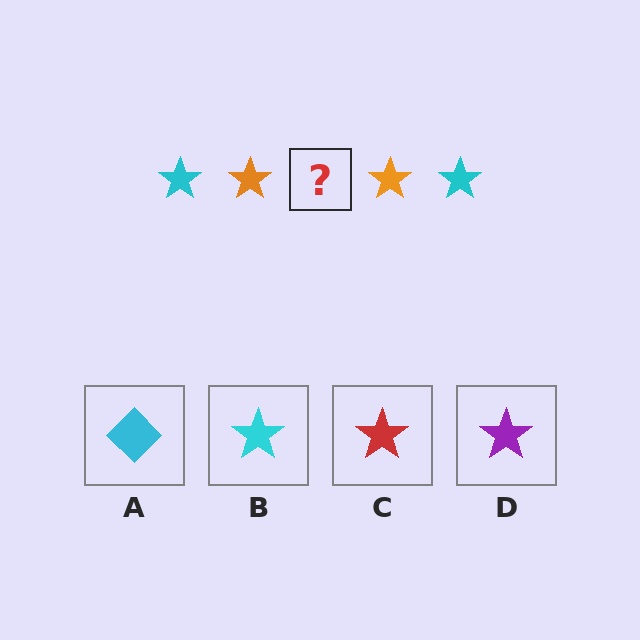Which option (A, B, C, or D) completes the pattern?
B.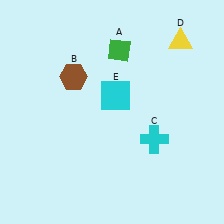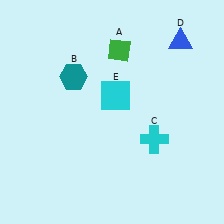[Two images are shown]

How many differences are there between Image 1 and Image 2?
There are 2 differences between the two images.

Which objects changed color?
B changed from brown to teal. D changed from yellow to blue.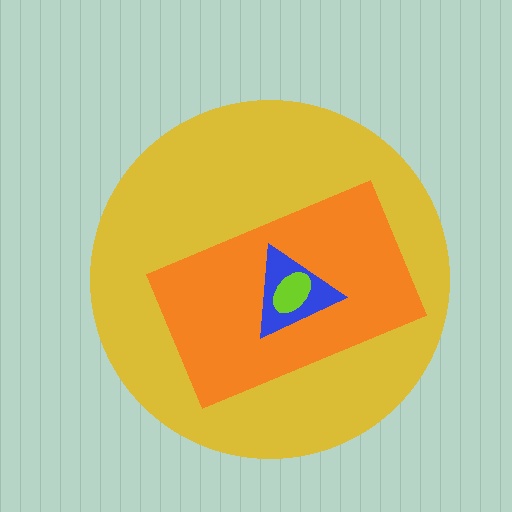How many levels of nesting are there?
4.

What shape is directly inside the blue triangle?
The lime ellipse.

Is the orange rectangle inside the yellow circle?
Yes.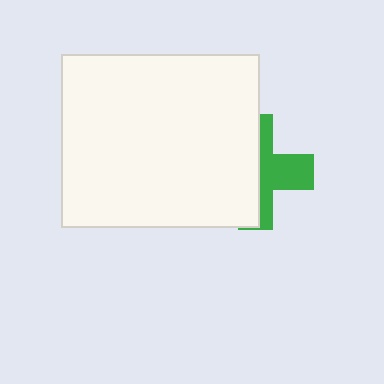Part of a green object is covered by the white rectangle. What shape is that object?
It is a cross.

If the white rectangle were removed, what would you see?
You would see the complete green cross.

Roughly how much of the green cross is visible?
A small part of it is visible (roughly 44%).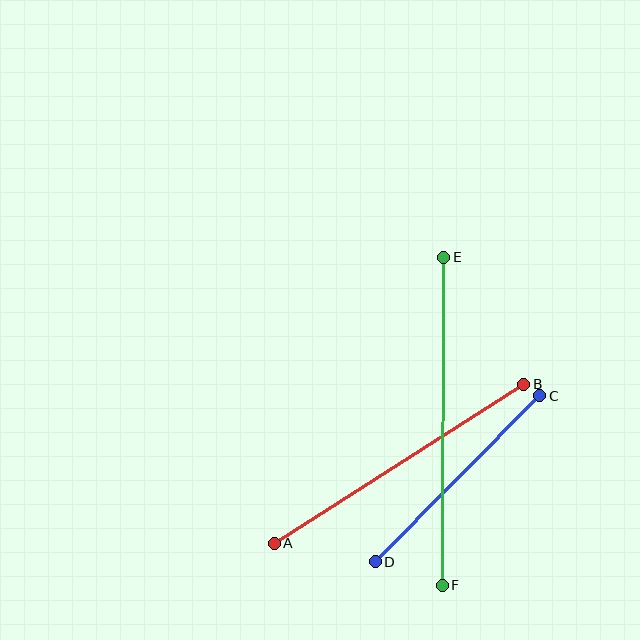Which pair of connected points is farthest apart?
Points E and F are farthest apart.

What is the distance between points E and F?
The distance is approximately 328 pixels.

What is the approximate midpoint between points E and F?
The midpoint is at approximately (443, 421) pixels.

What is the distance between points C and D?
The distance is approximately 234 pixels.